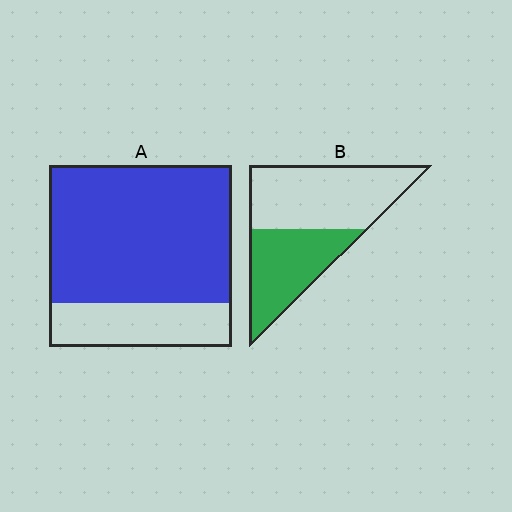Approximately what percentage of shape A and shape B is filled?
A is approximately 75% and B is approximately 40%.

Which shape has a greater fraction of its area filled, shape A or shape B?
Shape A.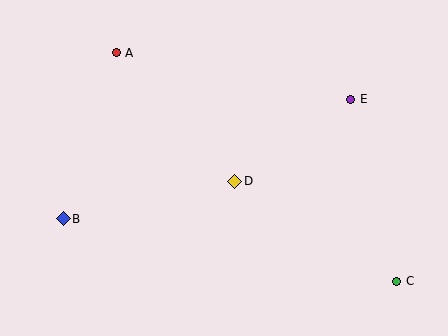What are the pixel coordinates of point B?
Point B is at (63, 219).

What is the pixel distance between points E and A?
The distance between E and A is 239 pixels.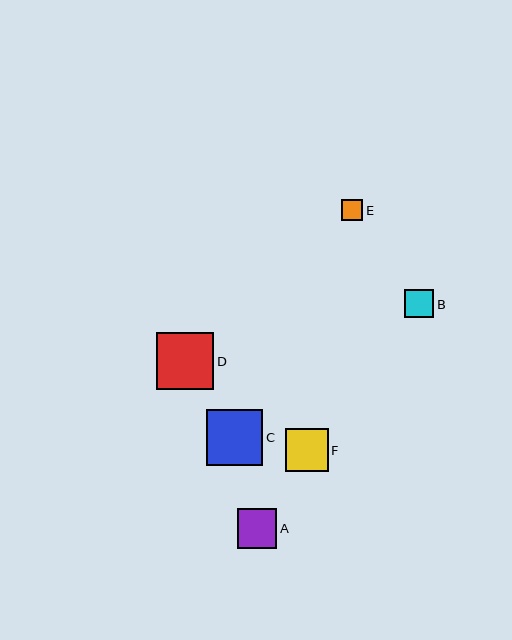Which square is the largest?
Square D is the largest with a size of approximately 58 pixels.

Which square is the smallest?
Square E is the smallest with a size of approximately 21 pixels.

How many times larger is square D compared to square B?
Square D is approximately 2.0 times the size of square B.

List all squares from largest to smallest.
From largest to smallest: D, C, F, A, B, E.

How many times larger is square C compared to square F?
Square C is approximately 1.3 times the size of square F.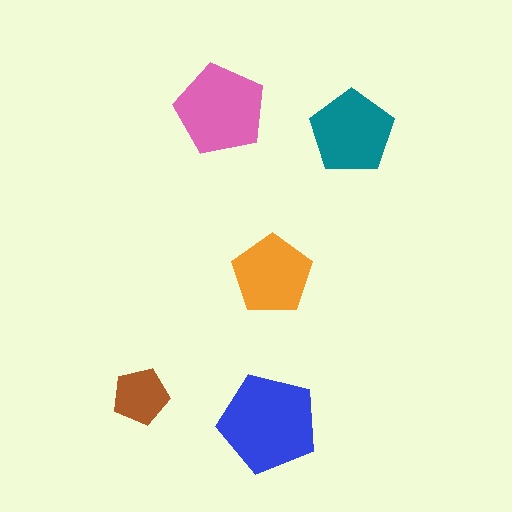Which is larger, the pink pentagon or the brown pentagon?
The pink one.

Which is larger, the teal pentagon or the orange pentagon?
The teal one.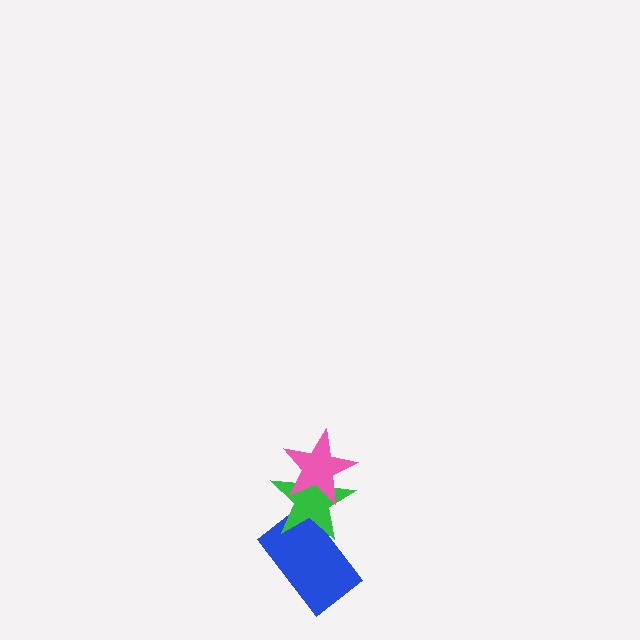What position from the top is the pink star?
The pink star is 1st from the top.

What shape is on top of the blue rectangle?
The green star is on top of the blue rectangle.